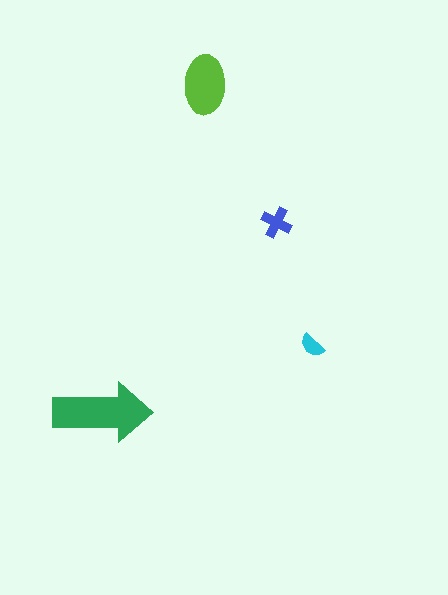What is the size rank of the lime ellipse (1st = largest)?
2nd.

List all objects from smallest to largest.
The cyan semicircle, the blue cross, the lime ellipse, the green arrow.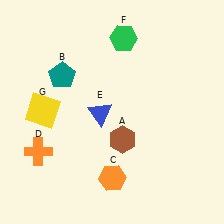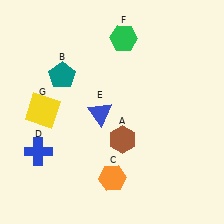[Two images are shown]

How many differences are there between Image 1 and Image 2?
There is 1 difference between the two images.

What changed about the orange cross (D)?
In Image 1, D is orange. In Image 2, it changed to blue.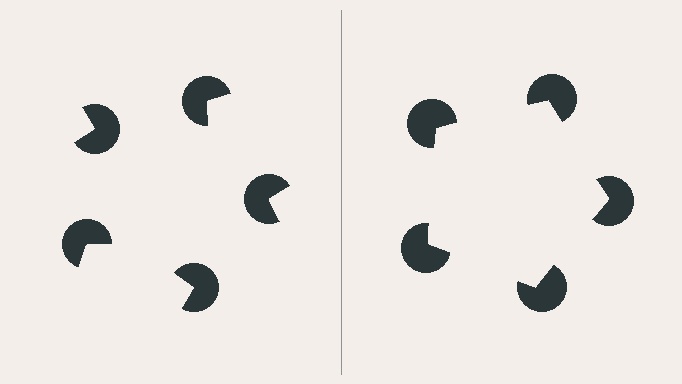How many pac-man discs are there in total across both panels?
10 — 5 on each side.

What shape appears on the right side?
An illusory pentagon.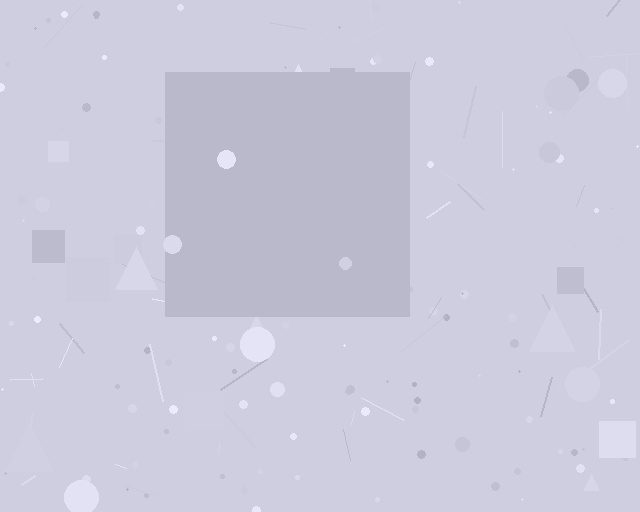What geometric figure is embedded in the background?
A square is embedded in the background.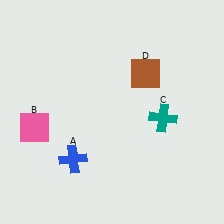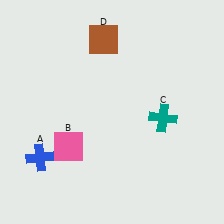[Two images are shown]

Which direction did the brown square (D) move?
The brown square (D) moved left.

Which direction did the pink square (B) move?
The pink square (B) moved right.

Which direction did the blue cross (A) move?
The blue cross (A) moved left.